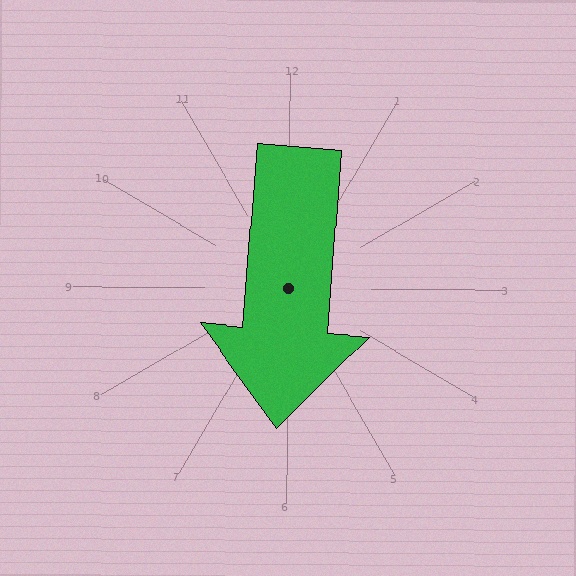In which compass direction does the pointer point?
South.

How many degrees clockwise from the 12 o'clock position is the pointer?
Approximately 184 degrees.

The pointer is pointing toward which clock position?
Roughly 6 o'clock.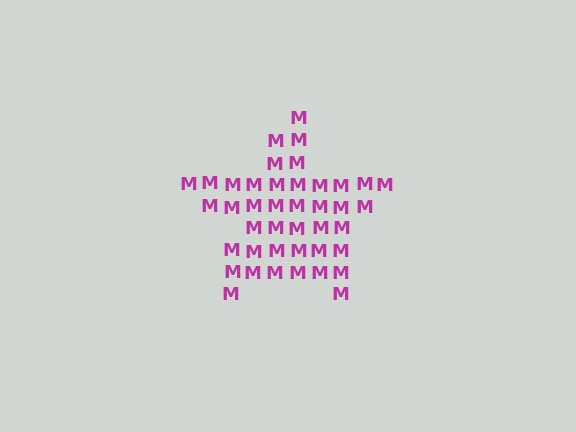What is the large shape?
The large shape is a star.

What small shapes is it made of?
It is made of small letter M's.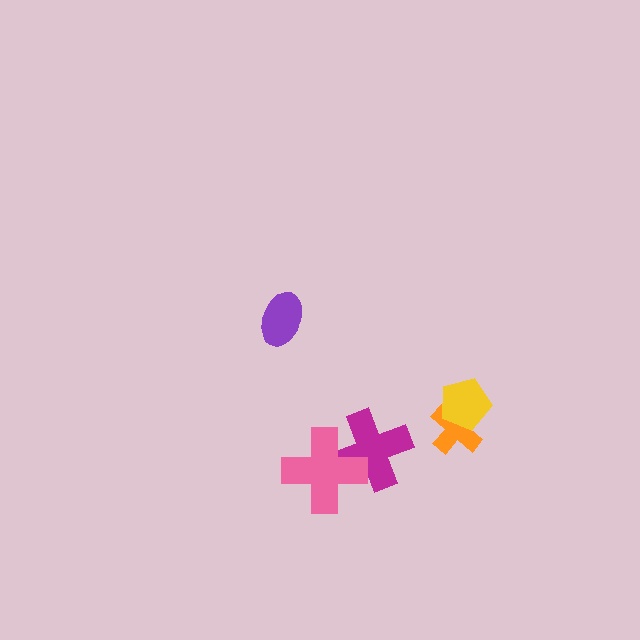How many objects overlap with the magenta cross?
1 object overlaps with the magenta cross.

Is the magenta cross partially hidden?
Yes, it is partially covered by another shape.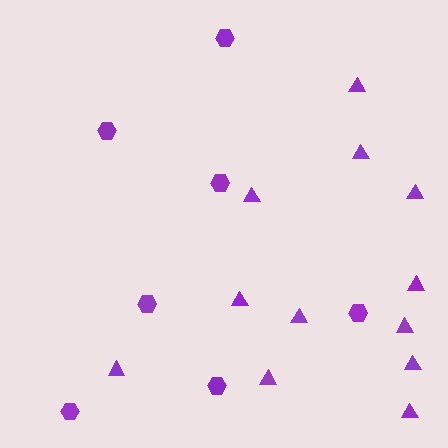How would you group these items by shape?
There are 2 groups: one group of hexagons (7) and one group of triangles (12).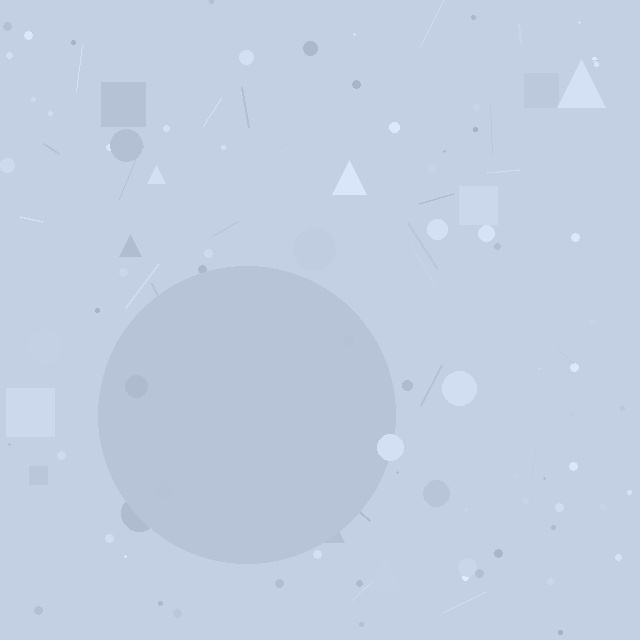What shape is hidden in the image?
A circle is hidden in the image.